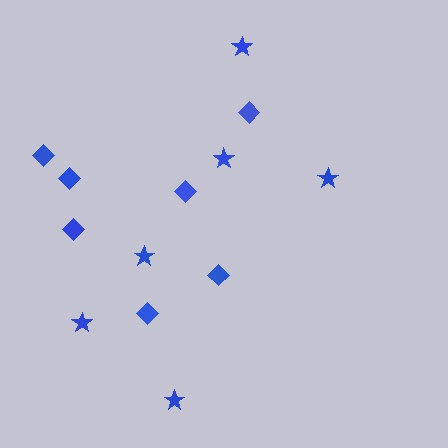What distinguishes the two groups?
There are 2 groups: one group of diamonds (7) and one group of stars (6).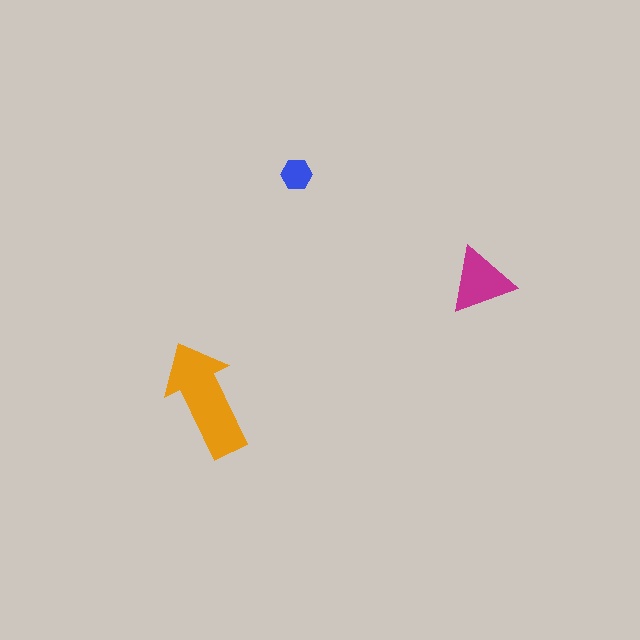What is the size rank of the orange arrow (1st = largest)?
1st.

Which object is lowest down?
The orange arrow is bottommost.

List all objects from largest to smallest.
The orange arrow, the magenta triangle, the blue hexagon.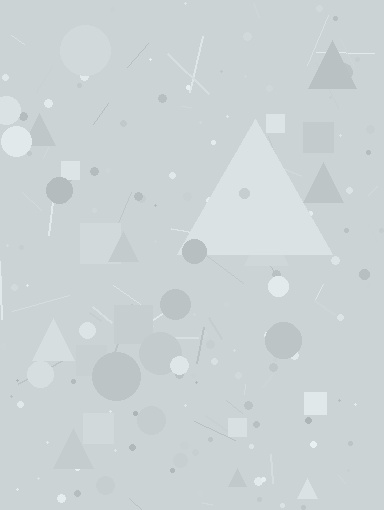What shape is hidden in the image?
A triangle is hidden in the image.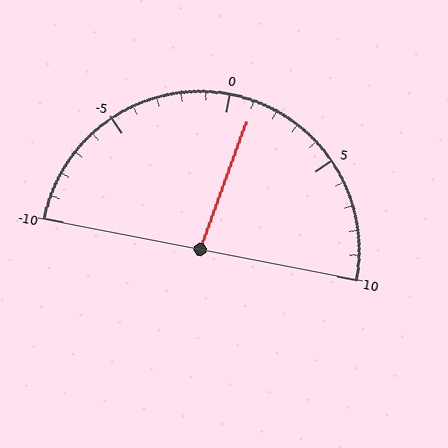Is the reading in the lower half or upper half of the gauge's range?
The reading is in the upper half of the range (-10 to 10).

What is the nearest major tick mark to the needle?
The nearest major tick mark is 0.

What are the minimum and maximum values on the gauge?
The gauge ranges from -10 to 10.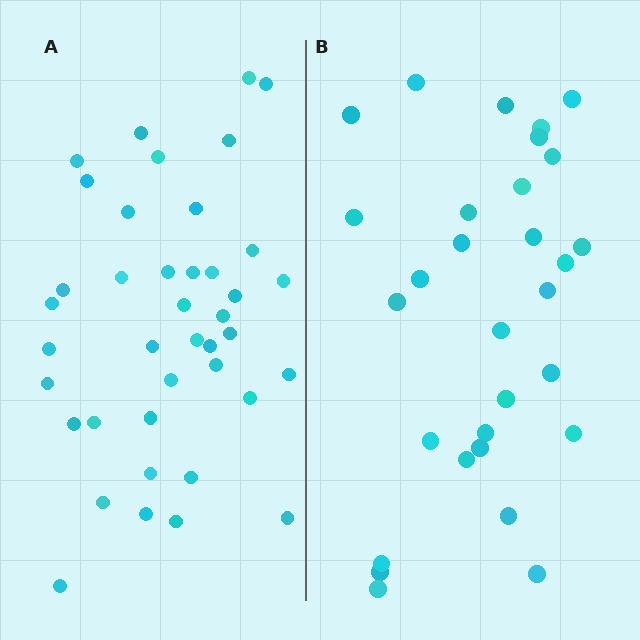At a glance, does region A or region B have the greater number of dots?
Region A (the left region) has more dots.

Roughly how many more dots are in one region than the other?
Region A has roughly 10 or so more dots than region B.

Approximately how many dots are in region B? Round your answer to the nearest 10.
About 30 dots.